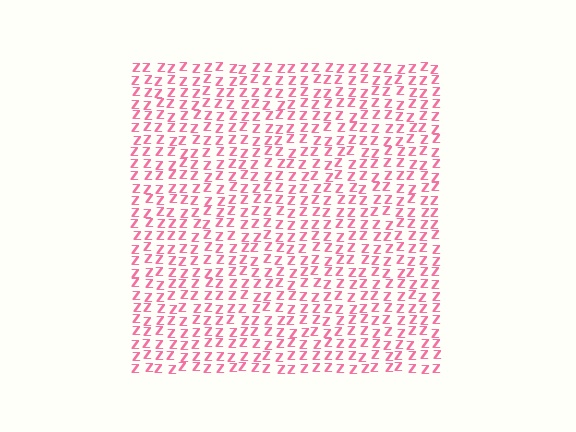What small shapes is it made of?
It is made of small letter Z's.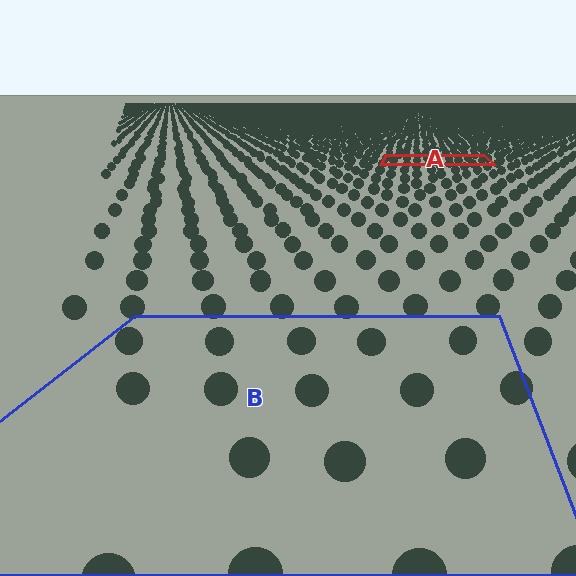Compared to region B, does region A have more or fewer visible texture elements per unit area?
Region A has more texture elements per unit area — they are packed more densely because it is farther away.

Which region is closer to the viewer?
Region B is closer. The texture elements there are larger and more spread out.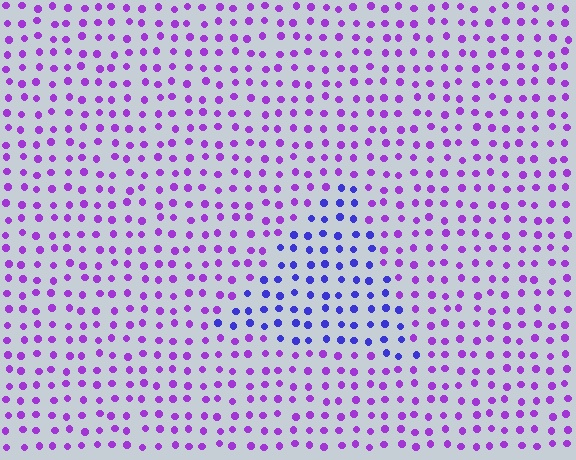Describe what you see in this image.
The image is filled with small purple elements in a uniform arrangement. A triangle-shaped region is visible where the elements are tinted to a slightly different hue, forming a subtle color boundary.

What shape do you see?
I see a triangle.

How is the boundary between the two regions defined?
The boundary is defined purely by a slight shift in hue (about 39 degrees). Spacing, size, and orientation are identical on both sides.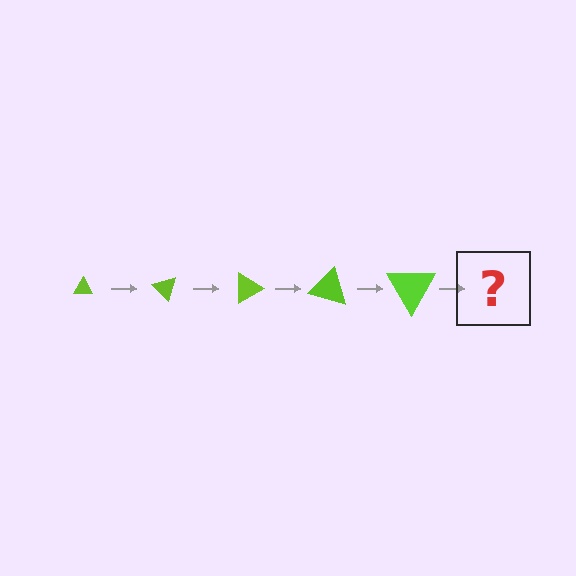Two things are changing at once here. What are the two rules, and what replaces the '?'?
The two rules are that the triangle grows larger each step and it rotates 45 degrees each step. The '?' should be a triangle, larger than the previous one and rotated 225 degrees from the start.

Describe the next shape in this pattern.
It should be a triangle, larger than the previous one and rotated 225 degrees from the start.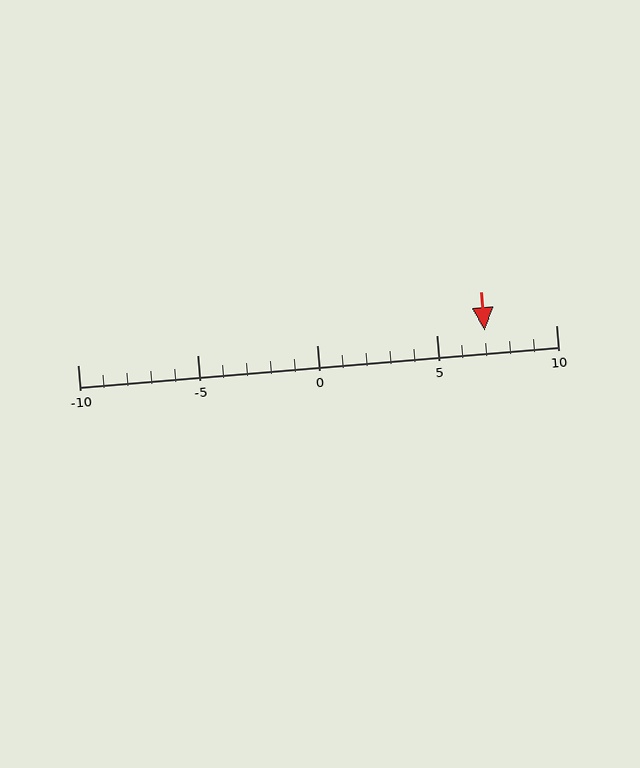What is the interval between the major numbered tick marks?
The major tick marks are spaced 5 units apart.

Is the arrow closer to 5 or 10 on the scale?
The arrow is closer to 5.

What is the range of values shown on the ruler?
The ruler shows values from -10 to 10.